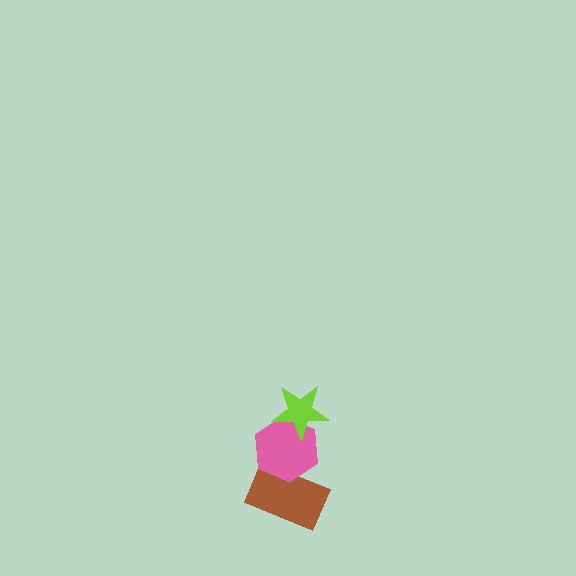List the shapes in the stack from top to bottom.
From top to bottom: the lime star, the pink hexagon, the brown rectangle.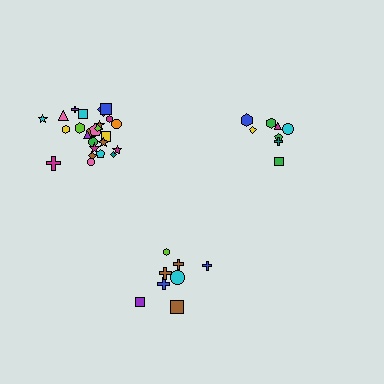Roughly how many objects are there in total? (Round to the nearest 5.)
Roughly 40 objects in total.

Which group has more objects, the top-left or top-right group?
The top-left group.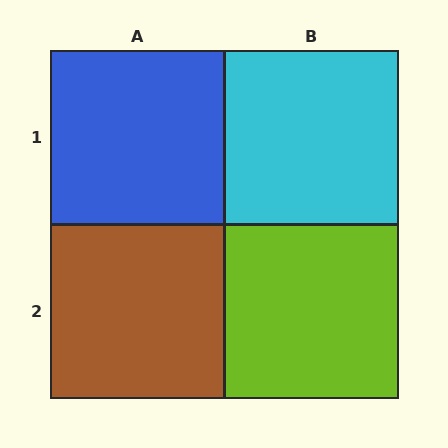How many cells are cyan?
1 cell is cyan.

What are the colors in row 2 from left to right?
Brown, lime.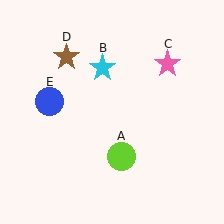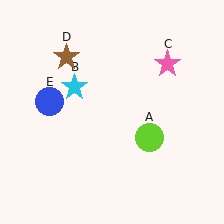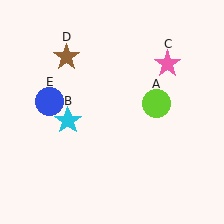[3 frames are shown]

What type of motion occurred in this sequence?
The lime circle (object A), cyan star (object B) rotated counterclockwise around the center of the scene.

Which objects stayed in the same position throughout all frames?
Pink star (object C) and brown star (object D) and blue circle (object E) remained stationary.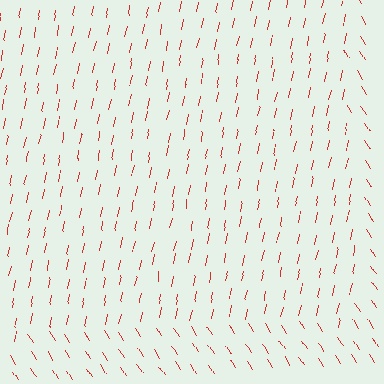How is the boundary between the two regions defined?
The boundary is defined purely by a change in line orientation (approximately 45 degrees difference). All lines are the same color and thickness.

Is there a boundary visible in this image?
Yes, there is a texture boundary formed by a change in line orientation.